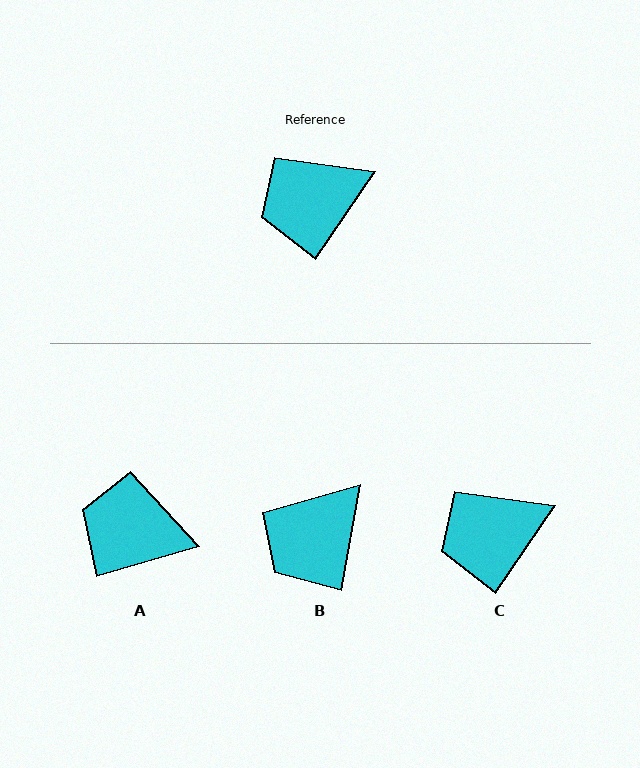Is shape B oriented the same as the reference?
No, it is off by about 24 degrees.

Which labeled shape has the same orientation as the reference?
C.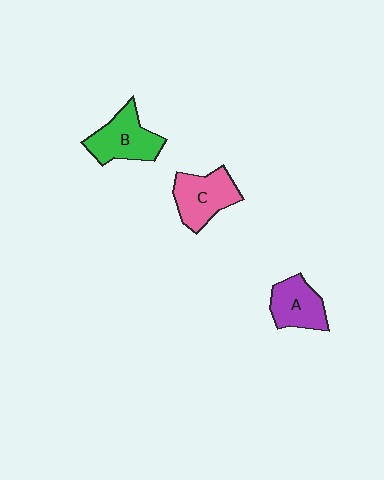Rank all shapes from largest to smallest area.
From largest to smallest: B (green), C (pink), A (purple).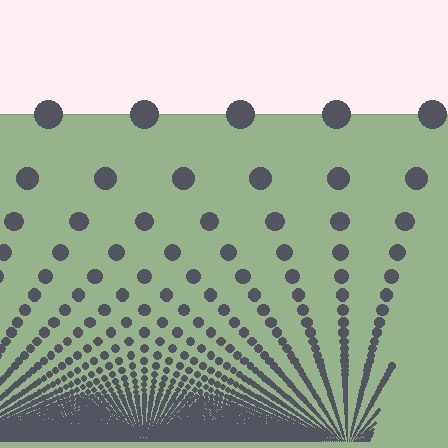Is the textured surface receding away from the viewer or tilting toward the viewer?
The surface appears to tilt toward the viewer. Texture elements get larger and sparser toward the top.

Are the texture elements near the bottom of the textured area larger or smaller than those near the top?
Smaller. The gradient is inverted — elements near the bottom are smaller and denser.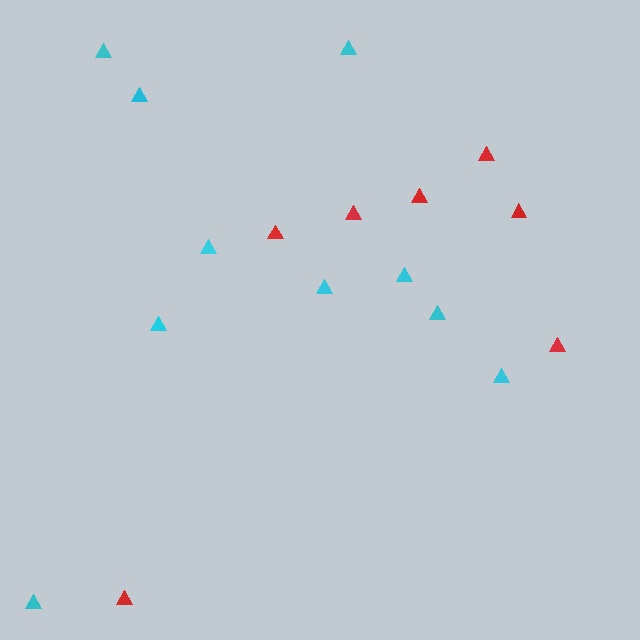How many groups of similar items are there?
There are 2 groups: one group of cyan triangles (10) and one group of red triangles (7).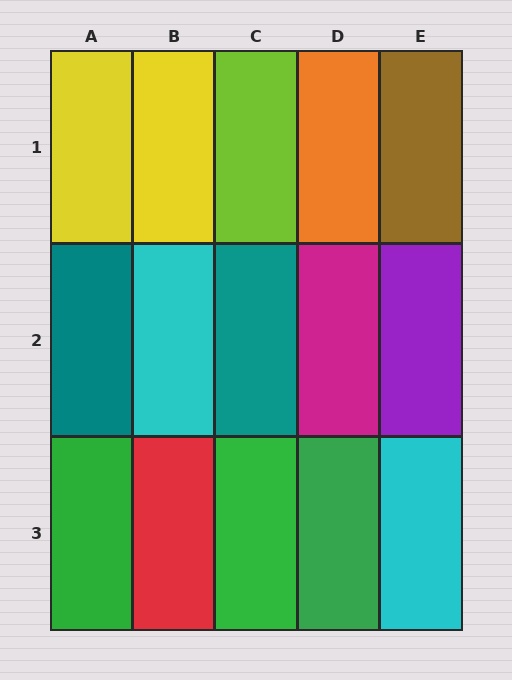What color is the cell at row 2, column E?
Purple.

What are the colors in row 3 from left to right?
Green, red, green, green, cyan.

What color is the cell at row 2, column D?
Magenta.